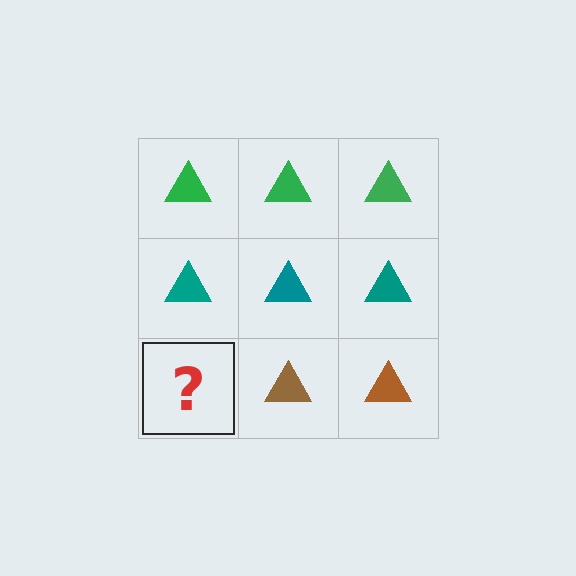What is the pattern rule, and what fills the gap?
The rule is that each row has a consistent color. The gap should be filled with a brown triangle.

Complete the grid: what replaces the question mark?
The question mark should be replaced with a brown triangle.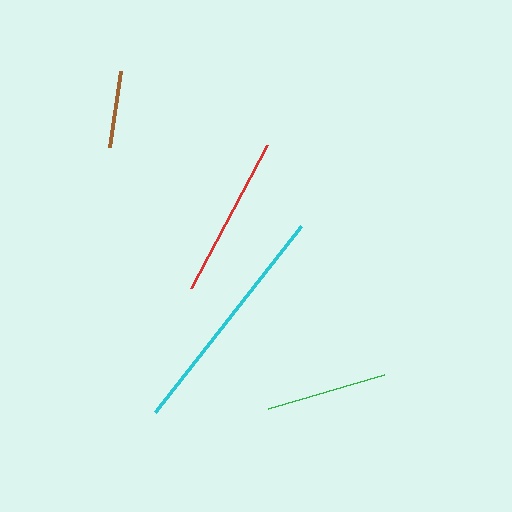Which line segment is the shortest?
The brown line is the shortest at approximately 76 pixels.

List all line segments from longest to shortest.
From longest to shortest: cyan, red, green, brown.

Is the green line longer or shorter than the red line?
The red line is longer than the green line.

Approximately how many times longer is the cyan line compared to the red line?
The cyan line is approximately 1.5 times the length of the red line.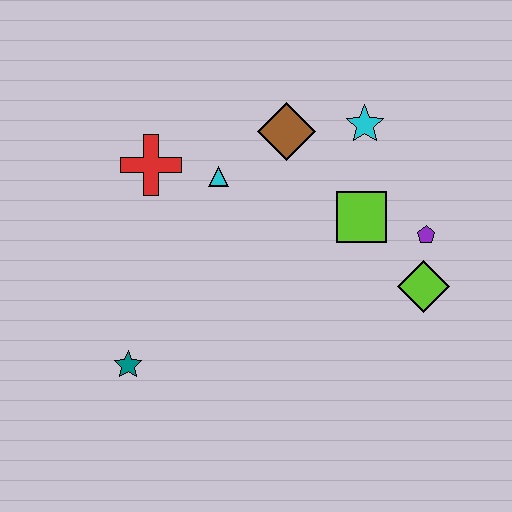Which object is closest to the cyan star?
The brown diamond is closest to the cyan star.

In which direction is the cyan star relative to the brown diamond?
The cyan star is to the right of the brown diamond.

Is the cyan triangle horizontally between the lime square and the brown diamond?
No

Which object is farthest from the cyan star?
The teal star is farthest from the cyan star.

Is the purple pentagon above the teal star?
Yes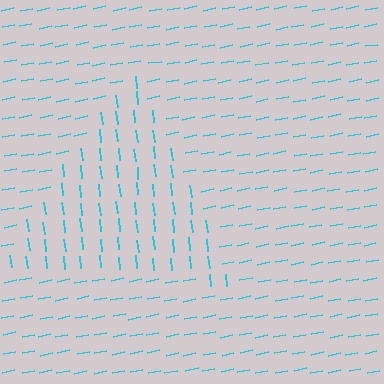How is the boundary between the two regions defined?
The boundary is defined purely by a change in line orientation (approximately 85 degrees difference). All lines are the same color and thickness.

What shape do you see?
I see a triangle.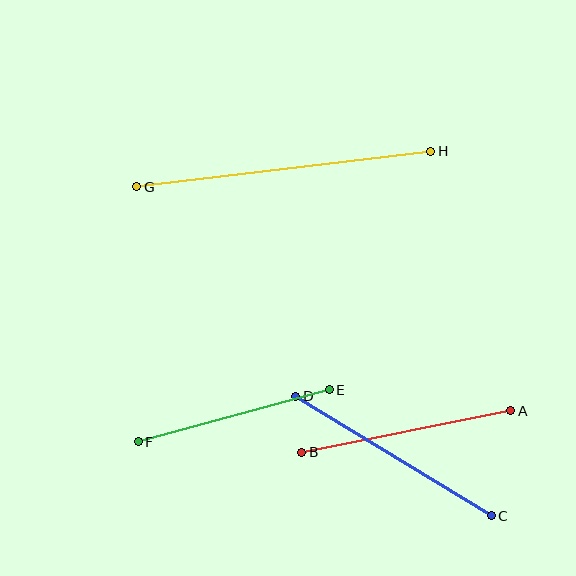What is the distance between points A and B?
The distance is approximately 213 pixels.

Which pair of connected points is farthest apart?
Points G and H are farthest apart.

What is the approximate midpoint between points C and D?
The midpoint is at approximately (394, 456) pixels.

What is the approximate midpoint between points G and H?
The midpoint is at approximately (284, 169) pixels.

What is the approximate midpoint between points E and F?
The midpoint is at approximately (234, 416) pixels.